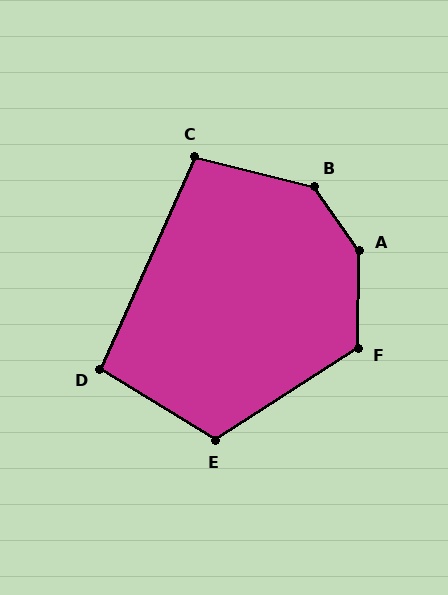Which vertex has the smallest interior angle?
D, at approximately 98 degrees.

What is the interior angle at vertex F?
Approximately 124 degrees (obtuse).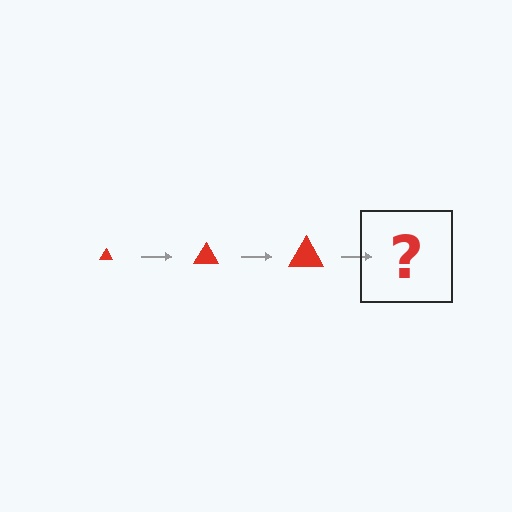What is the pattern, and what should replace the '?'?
The pattern is that the triangle gets progressively larger each step. The '?' should be a red triangle, larger than the previous one.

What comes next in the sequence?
The next element should be a red triangle, larger than the previous one.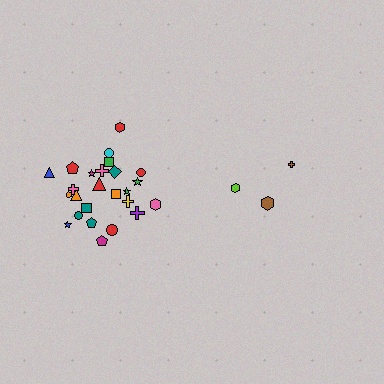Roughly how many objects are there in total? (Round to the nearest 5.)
Roughly 30 objects in total.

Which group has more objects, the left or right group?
The left group.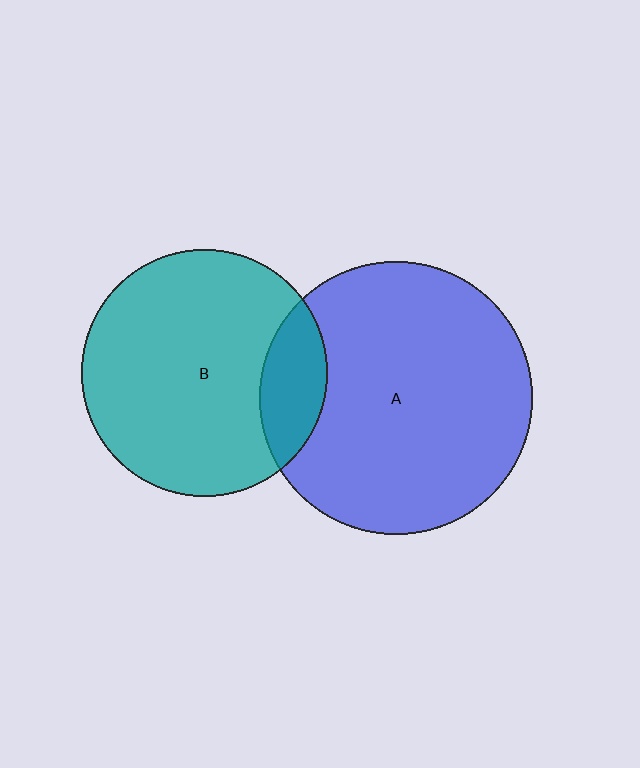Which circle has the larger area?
Circle A (blue).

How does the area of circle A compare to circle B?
Approximately 1.2 times.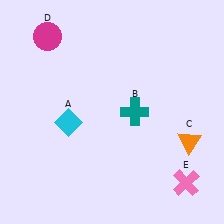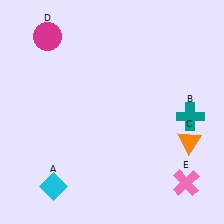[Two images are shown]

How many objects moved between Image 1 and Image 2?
2 objects moved between the two images.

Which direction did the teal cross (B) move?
The teal cross (B) moved right.